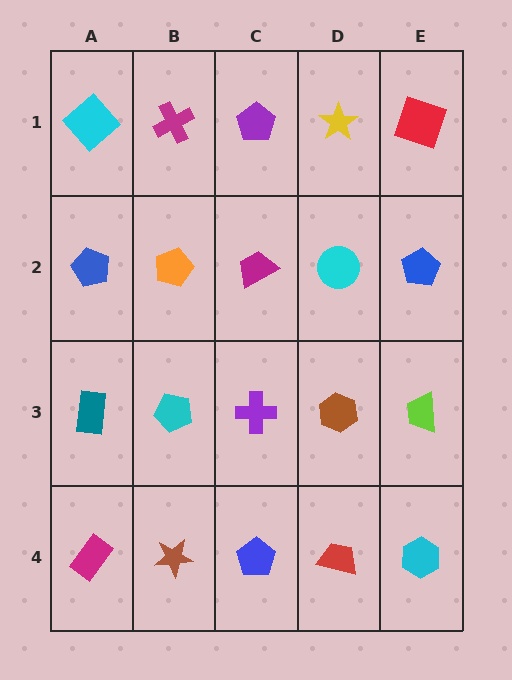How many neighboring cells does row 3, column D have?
4.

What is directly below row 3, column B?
A brown star.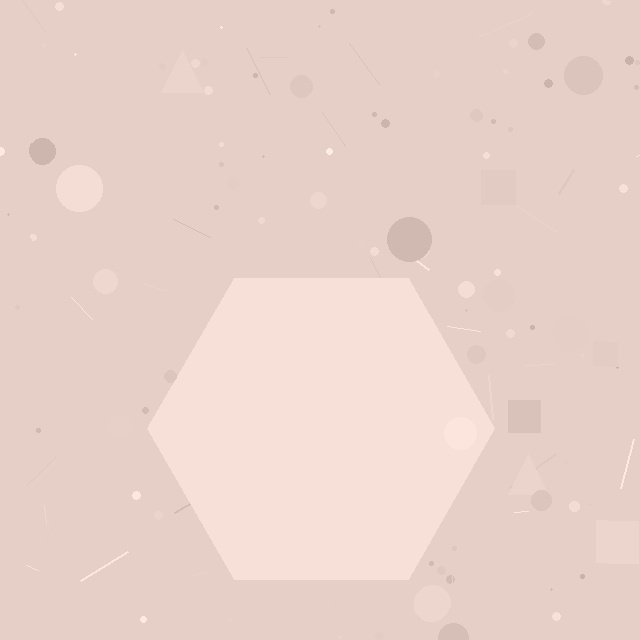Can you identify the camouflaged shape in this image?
The camouflaged shape is a hexagon.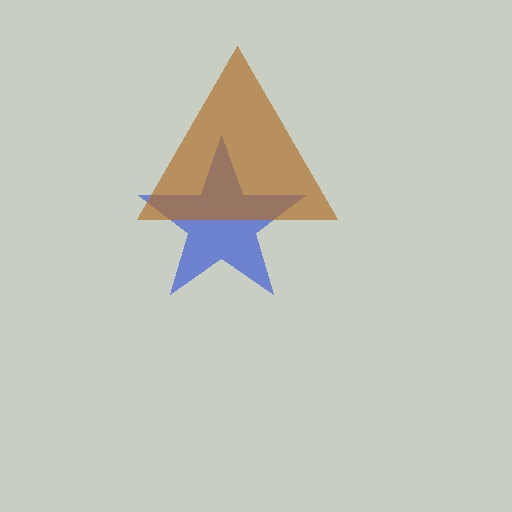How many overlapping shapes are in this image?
There are 2 overlapping shapes in the image.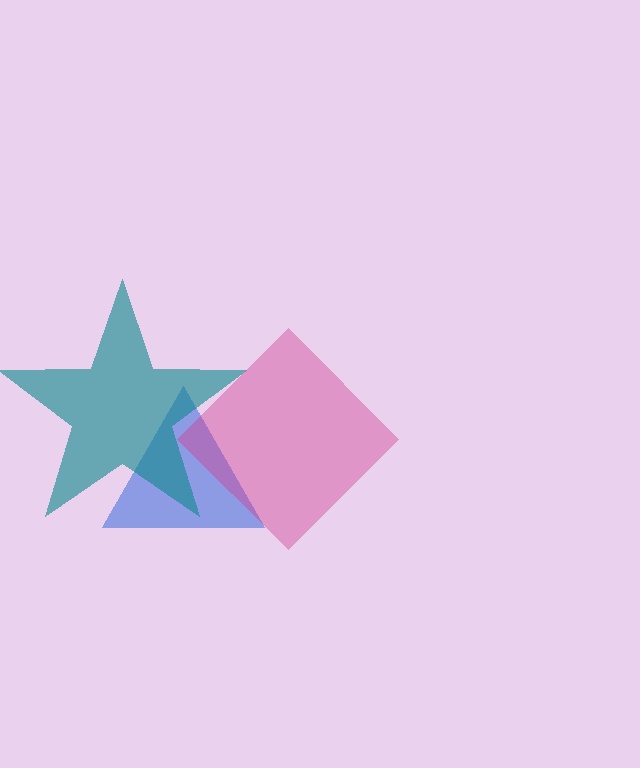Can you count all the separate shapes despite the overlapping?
Yes, there are 3 separate shapes.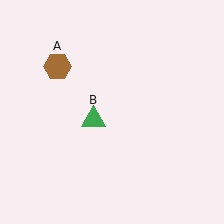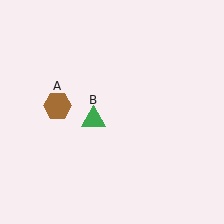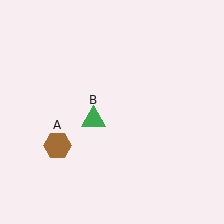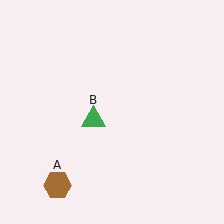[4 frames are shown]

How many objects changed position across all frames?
1 object changed position: brown hexagon (object A).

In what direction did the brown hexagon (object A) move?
The brown hexagon (object A) moved down.